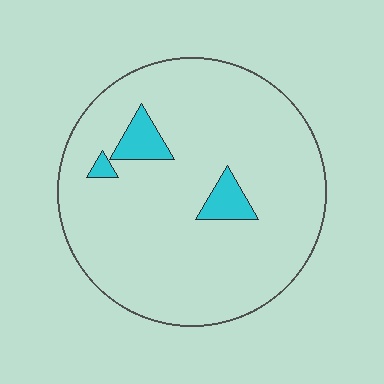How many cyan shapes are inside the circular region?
3.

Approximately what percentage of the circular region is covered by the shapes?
Approximately 5%.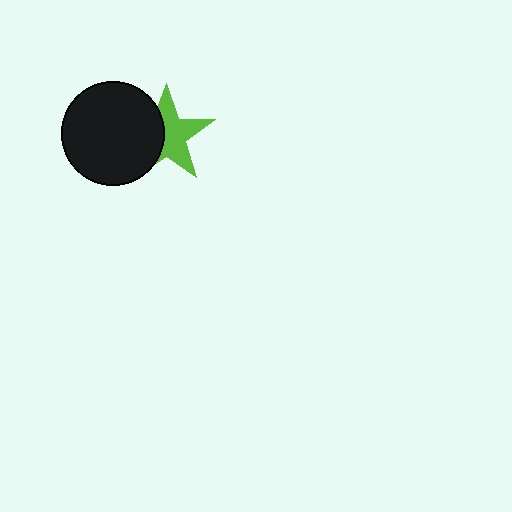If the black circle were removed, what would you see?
You would see the complete lime star.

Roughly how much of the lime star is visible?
About half of it is visible (roughly 58%).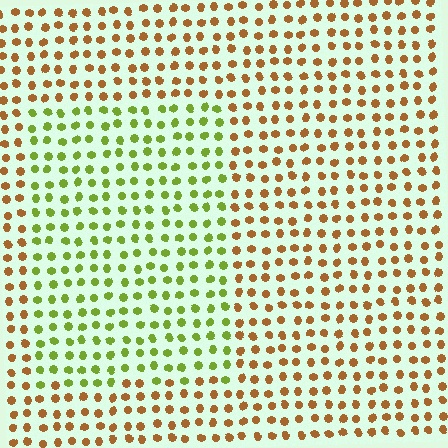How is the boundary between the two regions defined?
The boundary is defined purely by a slight shift in hue (about 57 degrees). Spacing, size, and orientation are identical on both sides.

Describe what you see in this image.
The image is filled with small brown elements in a uniform arrangement. A rectangle-shaped region is visible where the elements are tinted to a slightly different hue, forming a subtle color boundary.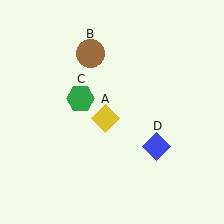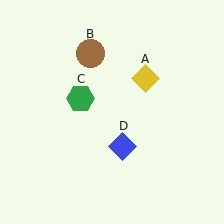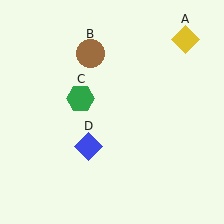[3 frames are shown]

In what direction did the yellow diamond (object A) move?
The yellow diamond (object A) moved up and to the right.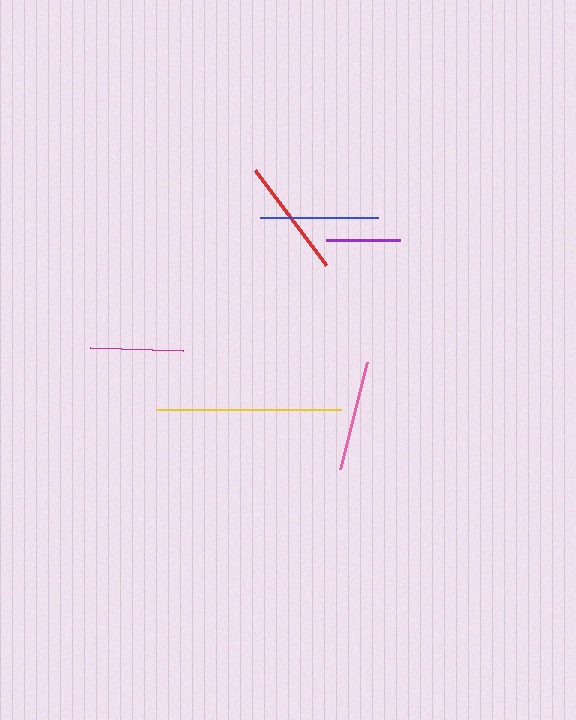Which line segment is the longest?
The yellow line is the longest at approximately 185 pixels.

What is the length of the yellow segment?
The yellow segment is approximately 185 pixels long.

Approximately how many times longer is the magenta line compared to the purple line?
The magenta line is approximately 1.2 times the length of the purple line.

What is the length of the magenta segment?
The magenta segment is approximately 92 pixels long.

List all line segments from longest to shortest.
From longest to shortest: yellow, blue, red, pink, magenta, purple.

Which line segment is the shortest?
The purple line is the shortest at approximately 75 pixels.